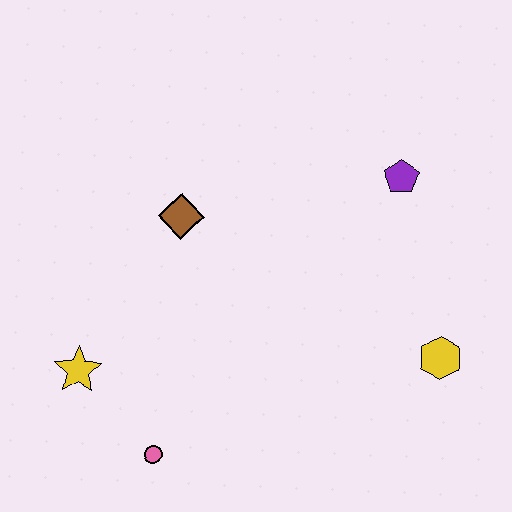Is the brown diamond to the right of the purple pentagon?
No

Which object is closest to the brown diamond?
The yellow star is closest to the brown diamond.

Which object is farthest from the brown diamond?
The yellow hexagon is farthest from the brown diamond.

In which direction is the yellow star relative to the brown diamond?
The yellow star is below the brown diamond.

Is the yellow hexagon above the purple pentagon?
No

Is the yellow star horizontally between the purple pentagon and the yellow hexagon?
No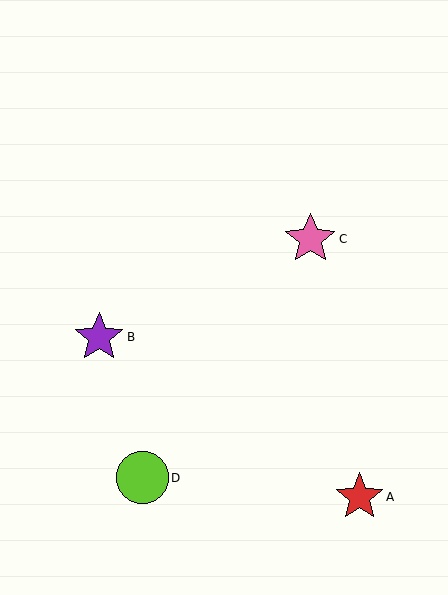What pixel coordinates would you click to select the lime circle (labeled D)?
Click at (142, 478) to select the lime circle D.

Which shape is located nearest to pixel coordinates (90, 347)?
The purple star (labeled B) at (99, 337) is nearest to that location.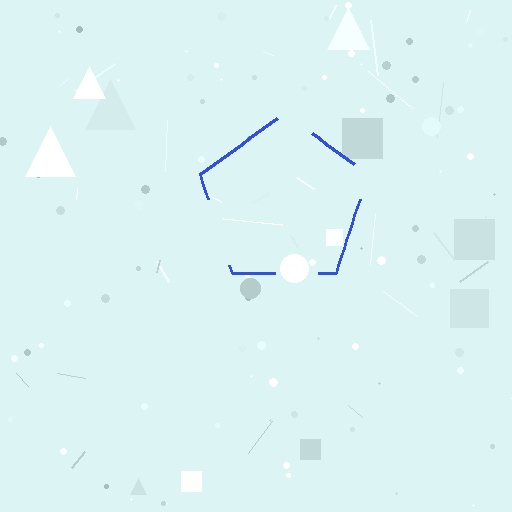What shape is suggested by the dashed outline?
The dashed outline suggests a pentagon.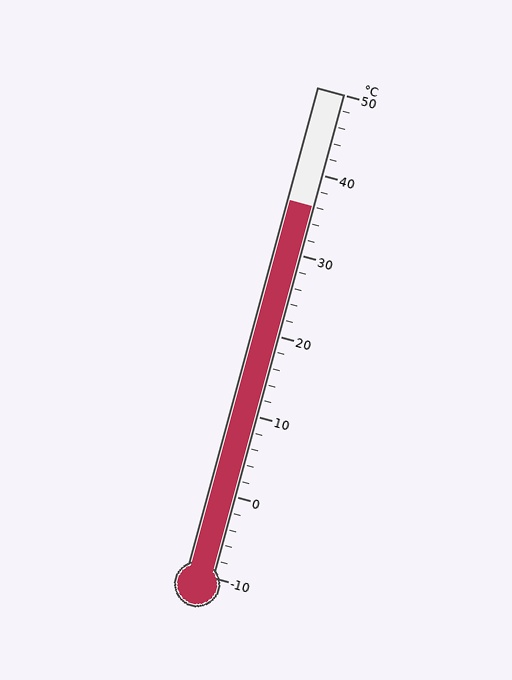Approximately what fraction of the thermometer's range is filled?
The thermometer is filled to approximately 75% of its range.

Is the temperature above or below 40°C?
The temperature is below 40°C.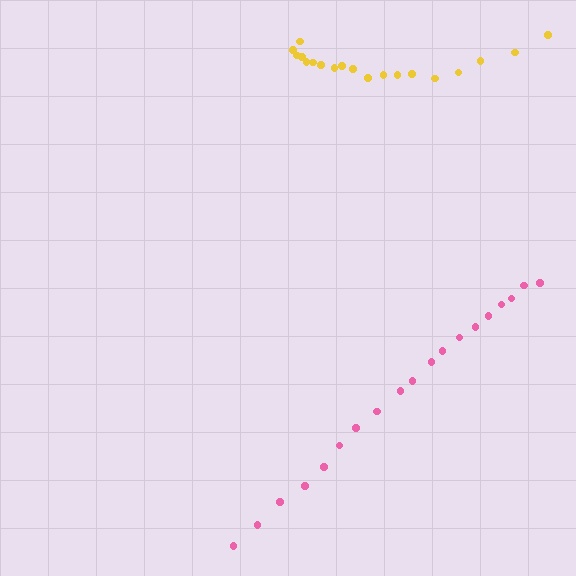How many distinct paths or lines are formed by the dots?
There are 2 distinct paths.